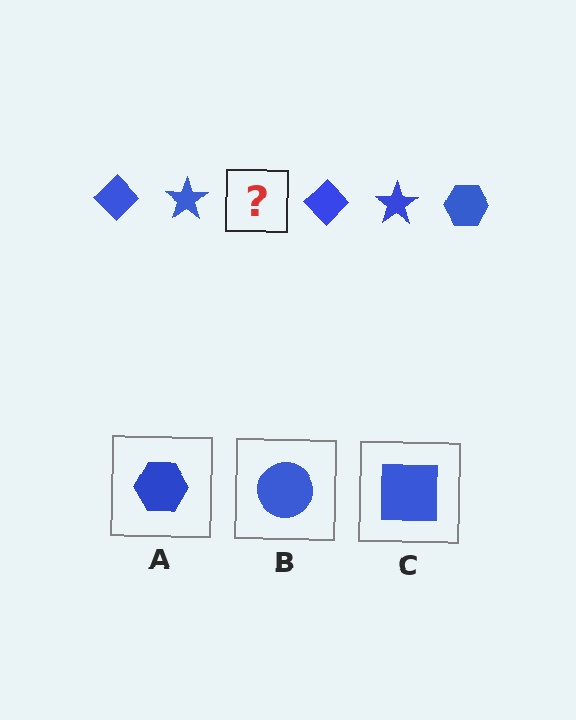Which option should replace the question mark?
Option A.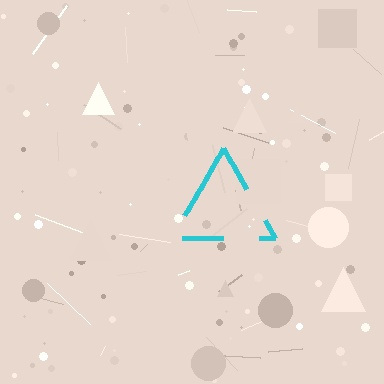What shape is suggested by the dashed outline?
The dashed outline suggests a triangle.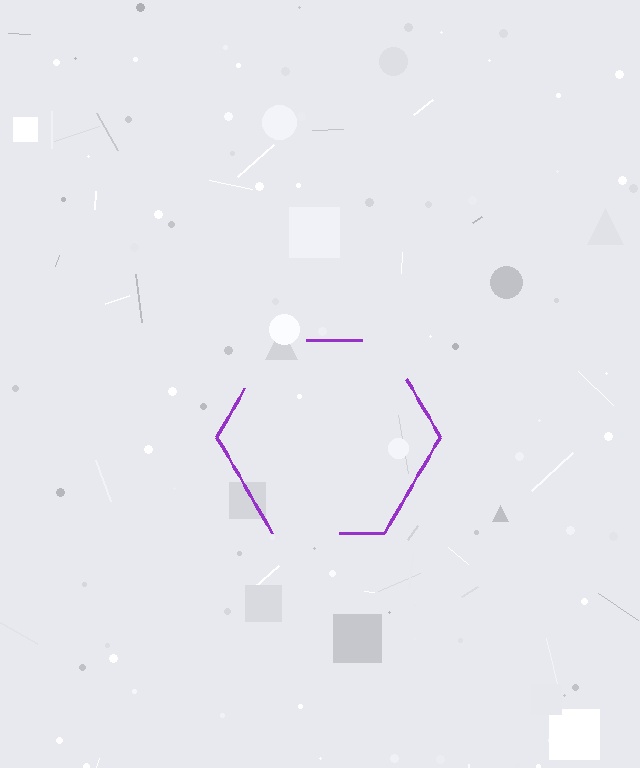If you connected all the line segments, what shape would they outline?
They would outline a hexagon.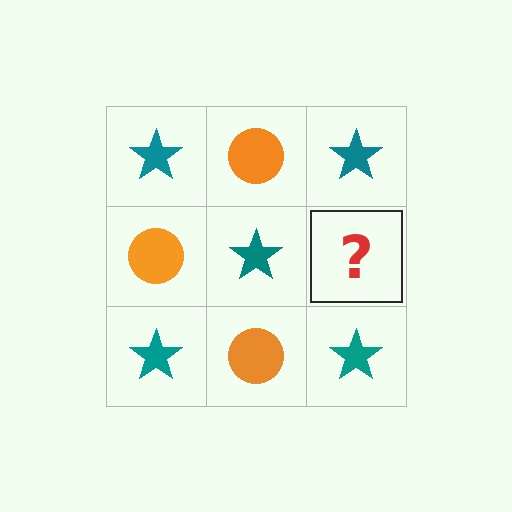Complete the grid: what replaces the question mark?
The question mark should be replaced with an orange circle.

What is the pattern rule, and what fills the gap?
The rule is that it alternates teal star and orange circle in a checkerboard pattern. The gap should be filled with an orange circle.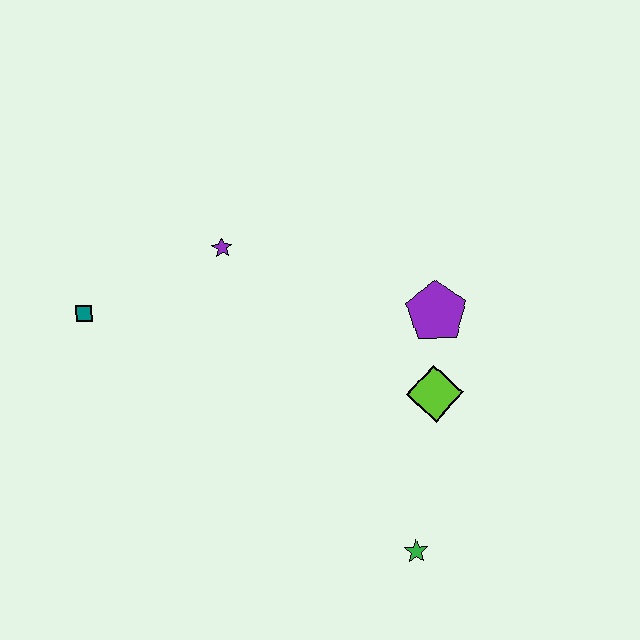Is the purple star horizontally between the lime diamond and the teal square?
Yes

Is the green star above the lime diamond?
No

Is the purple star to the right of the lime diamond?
No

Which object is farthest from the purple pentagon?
The teal square is farthest from the purple pentagon.